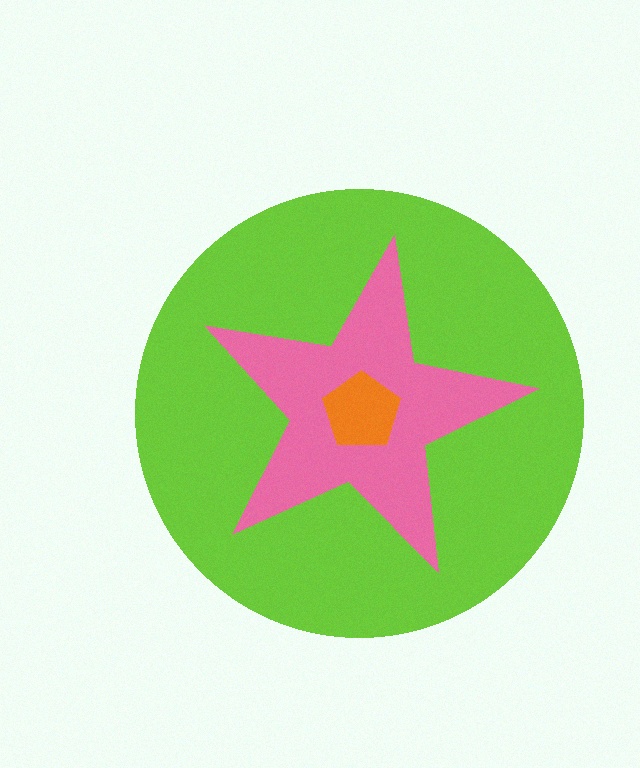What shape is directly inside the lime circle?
The pink star.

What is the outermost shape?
The lime circle.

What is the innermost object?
The orange pentagon.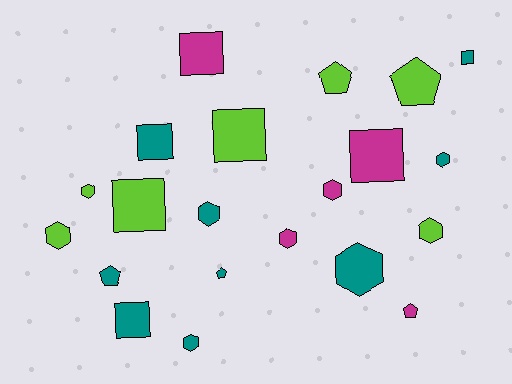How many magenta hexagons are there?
There are 2 magenta hexagons.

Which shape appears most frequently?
Hexagon, with 9 objects.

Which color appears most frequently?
Teal, with 9 objects.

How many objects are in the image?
There are 21 objects.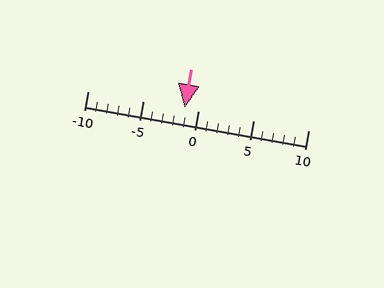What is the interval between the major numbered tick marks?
The major tick marks are spaced 5 units apart.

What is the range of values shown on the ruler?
The ruler shows values from -10 to 10.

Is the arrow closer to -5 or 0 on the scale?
The arrow is closer to 0.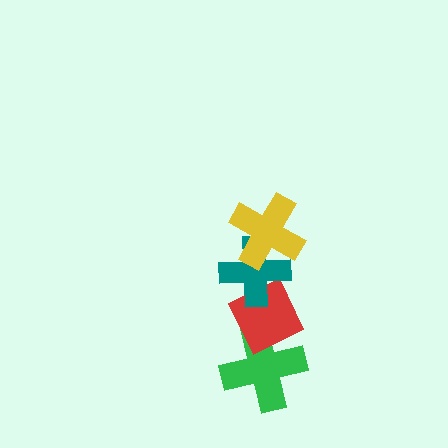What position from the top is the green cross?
The green cross is 4th from the top.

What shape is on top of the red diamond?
The teal cross is on top of the red diamond.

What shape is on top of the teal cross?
The yellow cross is on top of the teal cross.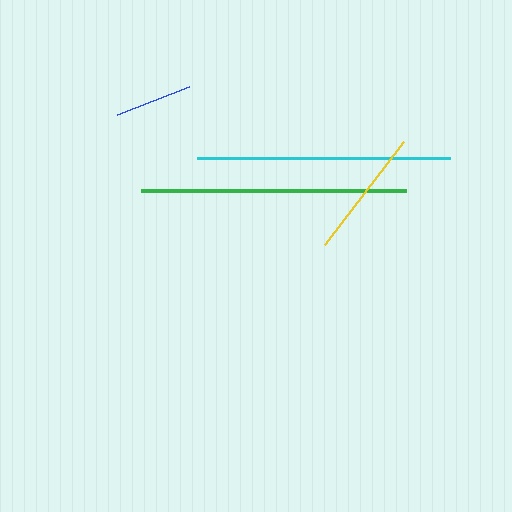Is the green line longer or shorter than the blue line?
The green line is longer than the blue line.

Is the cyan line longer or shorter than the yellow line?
The cyan line is longer than the yellow line.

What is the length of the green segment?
The green segment is approximately 266 pixels long.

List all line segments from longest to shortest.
From longest to shortest: green, cyan, yellow, blue.